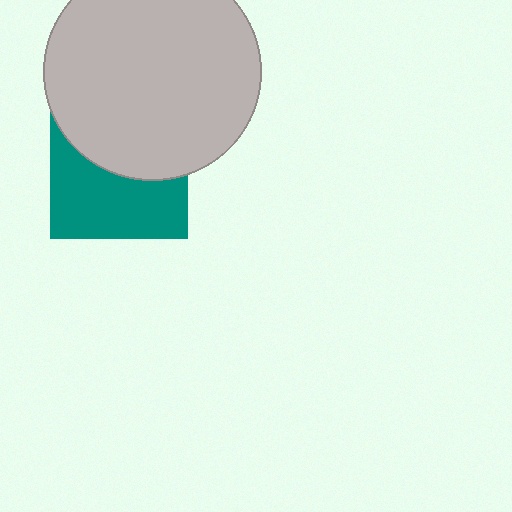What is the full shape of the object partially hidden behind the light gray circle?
The partially hidden object is a teal square.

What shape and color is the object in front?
The object in front is a light gray circle.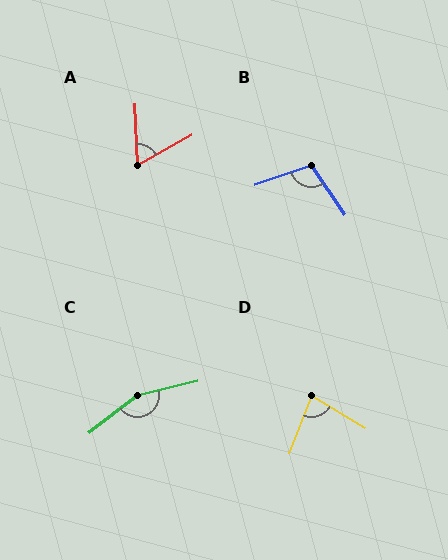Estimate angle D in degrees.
Approximately 80 degrees.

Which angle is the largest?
C, at approximately 155 degrees.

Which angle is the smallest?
A, at approximately 63 degrees.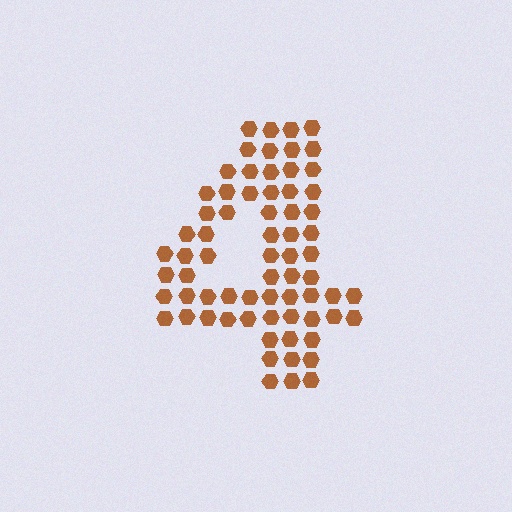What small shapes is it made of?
It is made of small hexagons.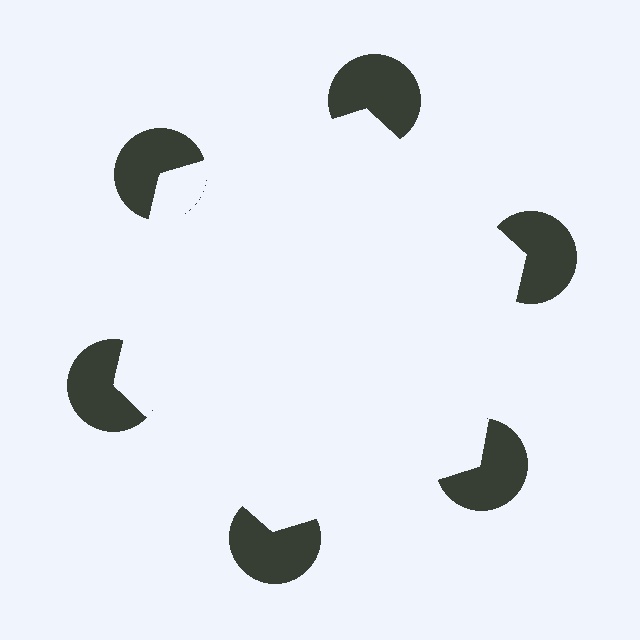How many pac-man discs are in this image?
There are 6 — one at each vertex of the illusory hexagon.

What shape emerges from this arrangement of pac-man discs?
An illusory hexagon — its edges are inferred from the aligned wedge cuts in the pac-man discs, not physically drawn.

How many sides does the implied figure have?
6 sides.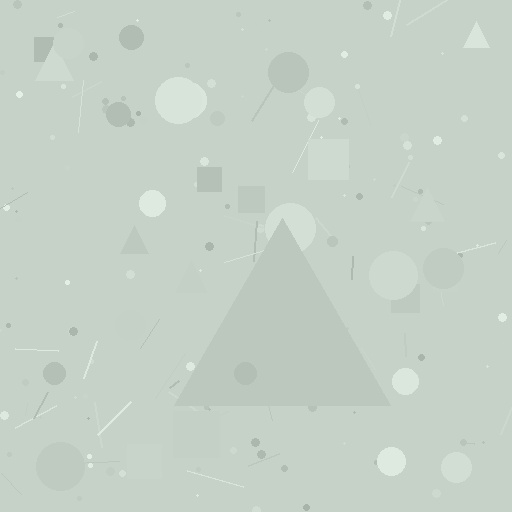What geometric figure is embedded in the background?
A triangle is embedded in the background.